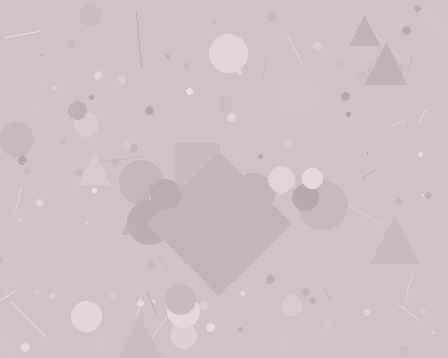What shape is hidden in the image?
A diamond is hidden in the image.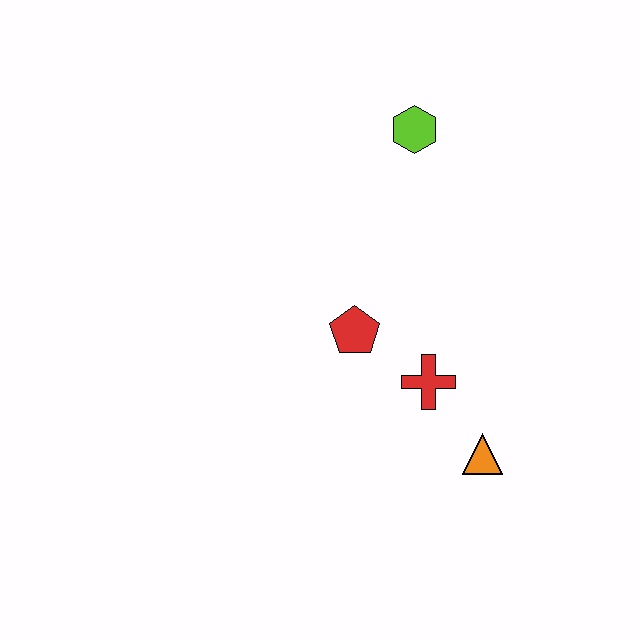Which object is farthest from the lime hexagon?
The orange triangle is farthest from the lime hexagon.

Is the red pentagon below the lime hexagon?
Yes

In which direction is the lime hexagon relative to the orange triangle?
The lime hexagon is above the orange triangle.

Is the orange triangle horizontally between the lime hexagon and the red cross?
No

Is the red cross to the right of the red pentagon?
Yes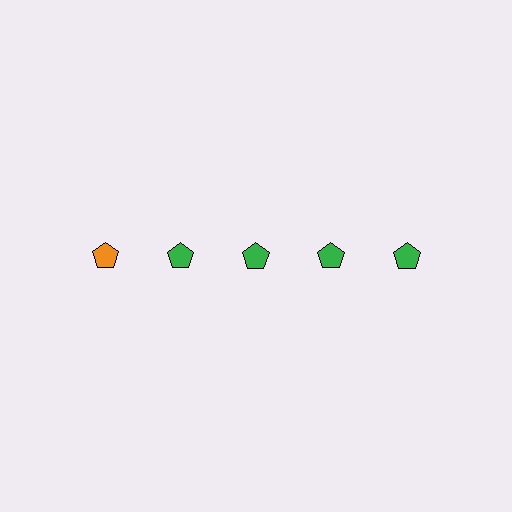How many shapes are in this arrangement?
There are 5 shapes arranged in a grid pattern.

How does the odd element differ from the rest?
It has a different color: orange instead of green.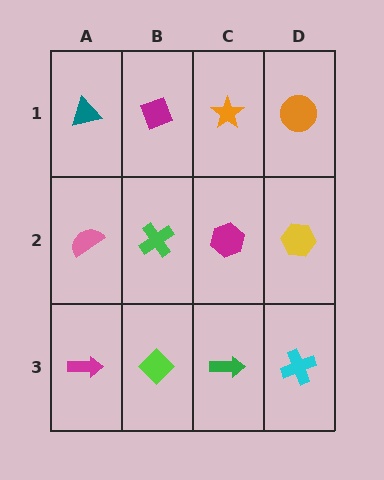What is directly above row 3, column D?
A yellow hexagon.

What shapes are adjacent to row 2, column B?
A magenta diamond (row 1, column B), a lime diamond (row 3, column B), a pink semicircle (row 2, column A), a magenta hexagon (row 2, column C).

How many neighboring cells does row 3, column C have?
3.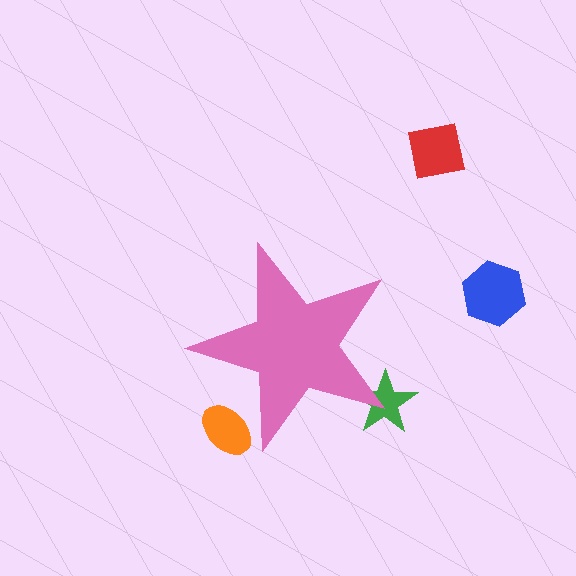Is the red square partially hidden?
No, the red square is fully visible.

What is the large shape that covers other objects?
A pink star.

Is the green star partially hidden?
Yes, the green star is partially hidden behind the pink star.